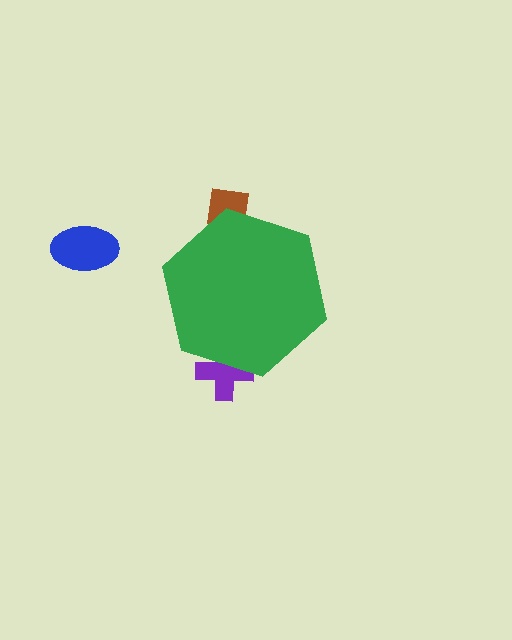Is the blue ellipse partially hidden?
No, the blue ellipse is fully visible.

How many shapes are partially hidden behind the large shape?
2 shapes are partially hidden.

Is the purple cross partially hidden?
Yes, the purple cross is partially hidden behind the green hexagon.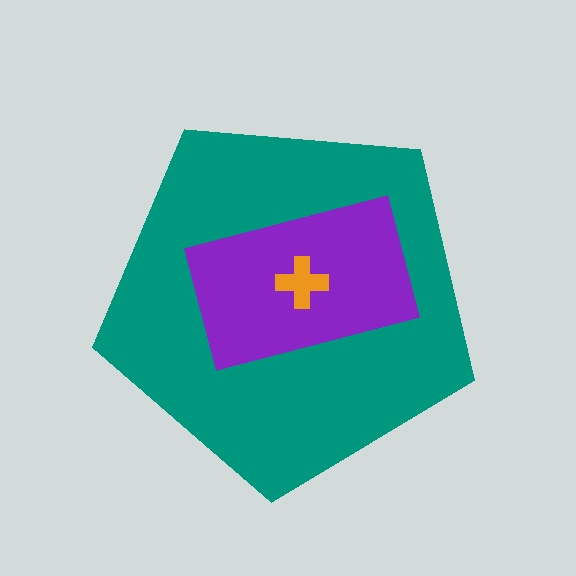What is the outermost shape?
The teal pentagon.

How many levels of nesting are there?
3.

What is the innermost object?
The orange cross.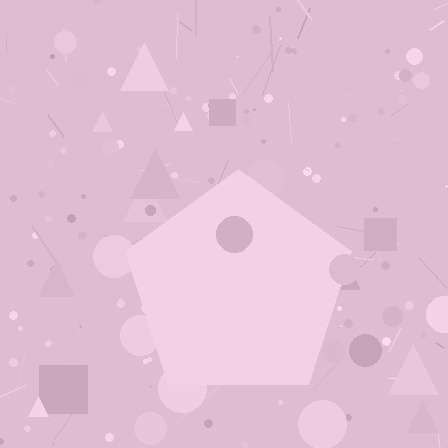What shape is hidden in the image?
A pentagon is hidden in the image.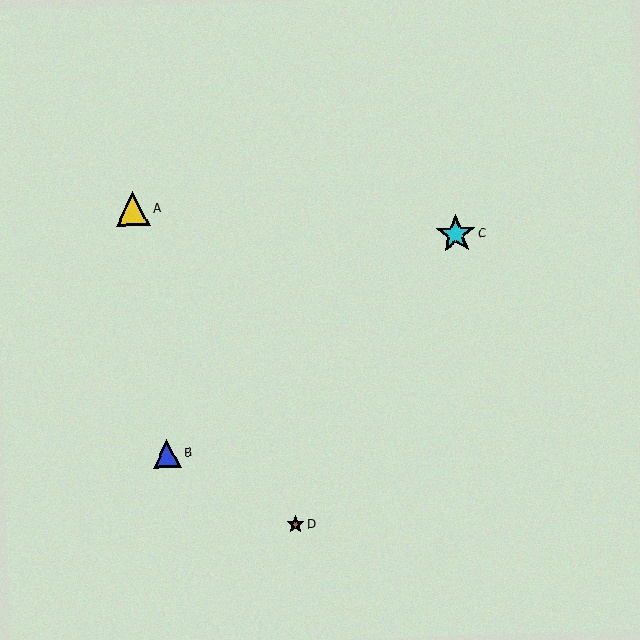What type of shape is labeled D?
Shape D is a brown star.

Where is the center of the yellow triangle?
The center of the yellow triangle is at (133, 209).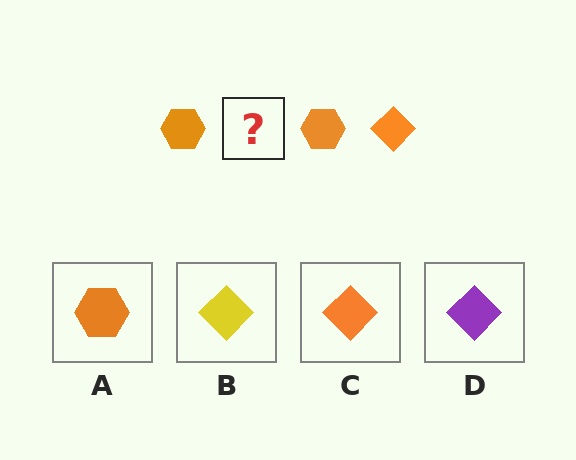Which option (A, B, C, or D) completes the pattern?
C.